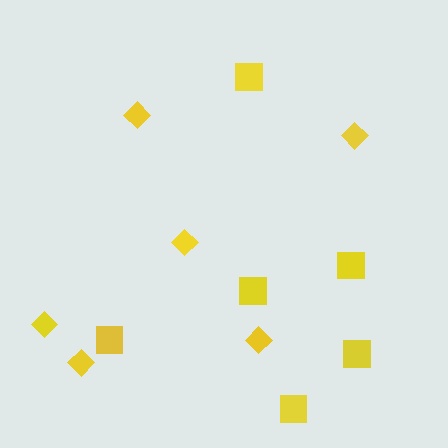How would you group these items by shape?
There are 2 groups: one group of diamonds (6) and one group of squares (6).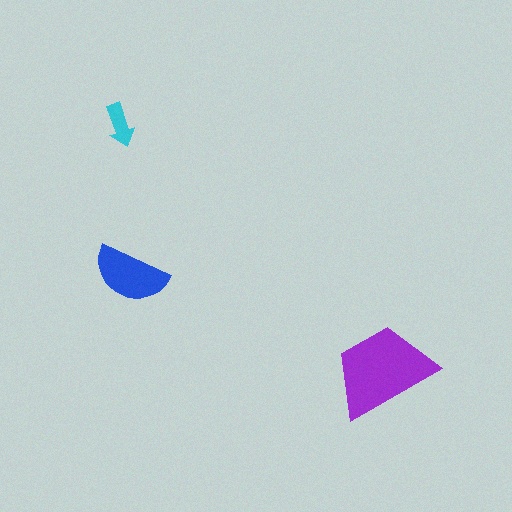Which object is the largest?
The purple trapezoid.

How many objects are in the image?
There are 3 objects in the image.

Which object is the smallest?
The cyan arrow.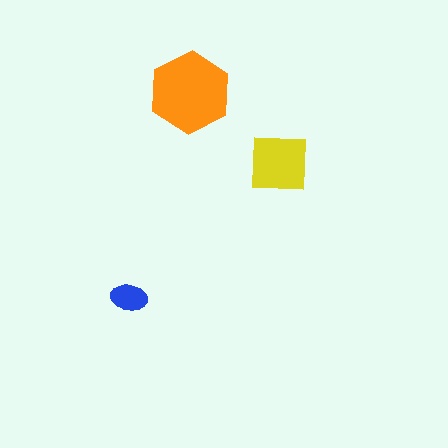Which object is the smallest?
The blue ellipse.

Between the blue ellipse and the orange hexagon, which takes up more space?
The orange hexagon.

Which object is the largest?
The orange hexagon.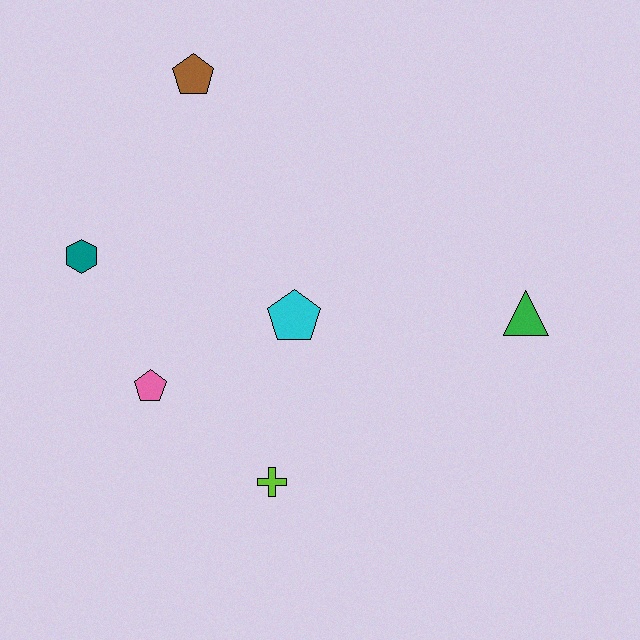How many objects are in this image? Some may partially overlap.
There are 6 objects.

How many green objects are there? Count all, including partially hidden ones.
There is 1 green object.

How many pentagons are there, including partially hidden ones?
There are 3 pentagons.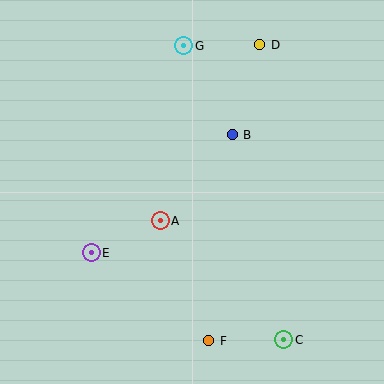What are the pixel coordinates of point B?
Point B is at (232, 135).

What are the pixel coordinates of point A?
Point A is at (160, 221).